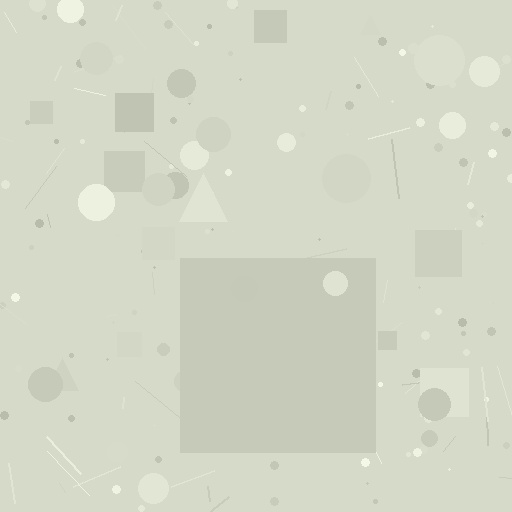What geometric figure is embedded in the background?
A square is embedded in the background.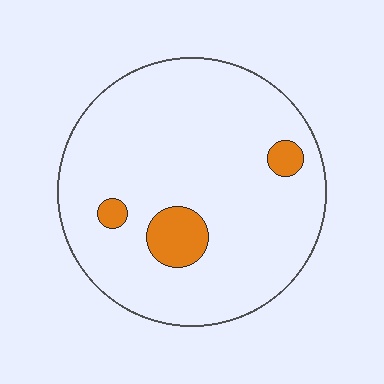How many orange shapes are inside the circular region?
3.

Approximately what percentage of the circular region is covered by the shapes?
Approximately 10%.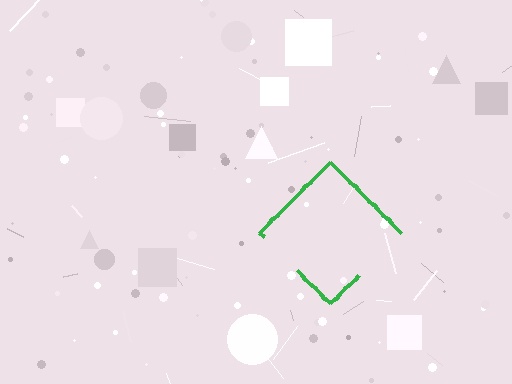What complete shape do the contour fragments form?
The contour fragments form a diamond.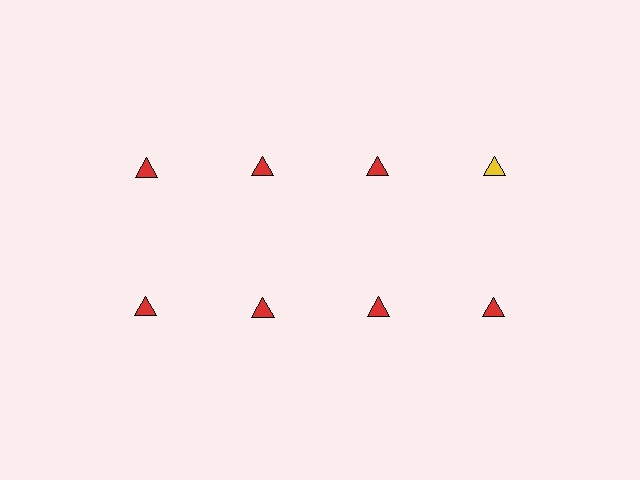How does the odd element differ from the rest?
It has a different color: yellow instead of red.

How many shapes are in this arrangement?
There are 8 shapes arranged in a grid pattern.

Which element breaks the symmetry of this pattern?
The yellow triangle in the top row, second from right column breaks the symmetry. All other shapes are red triangles.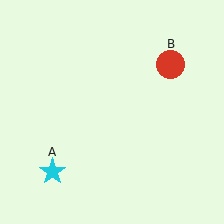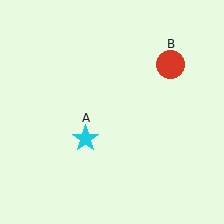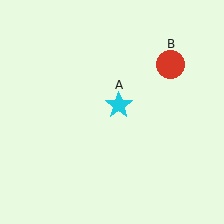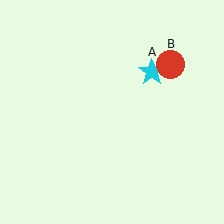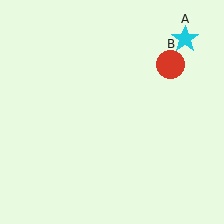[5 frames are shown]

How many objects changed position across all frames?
1 object changed position: cyan star (object A).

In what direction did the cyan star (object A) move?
The cyan star (object A) moved up and to the right.